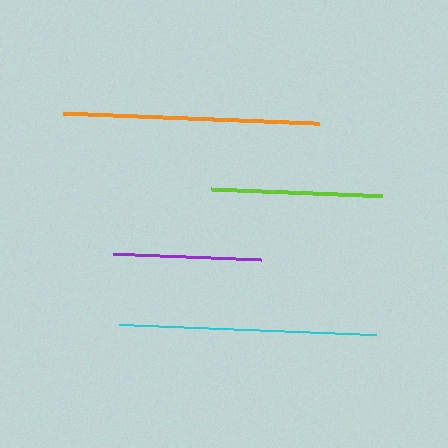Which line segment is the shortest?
The purple line is the shortest at approximately 149 pixels.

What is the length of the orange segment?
The orange segment is approximately 255 pixels long.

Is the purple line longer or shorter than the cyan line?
The cyan line is longer than the purple line.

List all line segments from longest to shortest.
From longest to shortest: cyan, orange, lime, purple.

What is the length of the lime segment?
The lime segment is approximately 171 pixels long.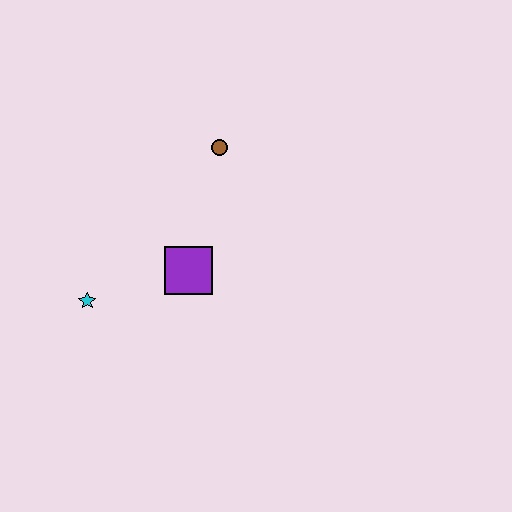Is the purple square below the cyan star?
No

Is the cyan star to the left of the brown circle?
Yes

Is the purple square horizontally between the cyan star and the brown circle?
Yes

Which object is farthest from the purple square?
The brown circle is farthest from the purple square.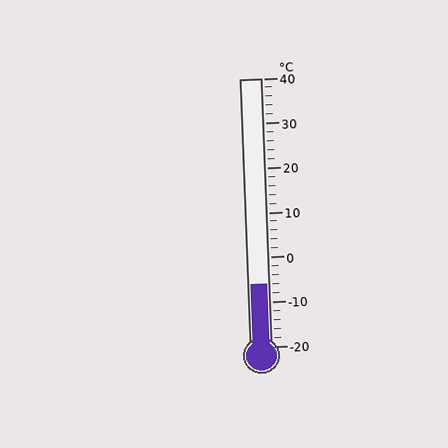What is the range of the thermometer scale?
The thermometer scale ranges from -20°C to 40°C.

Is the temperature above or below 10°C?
The temperature is below 10°C.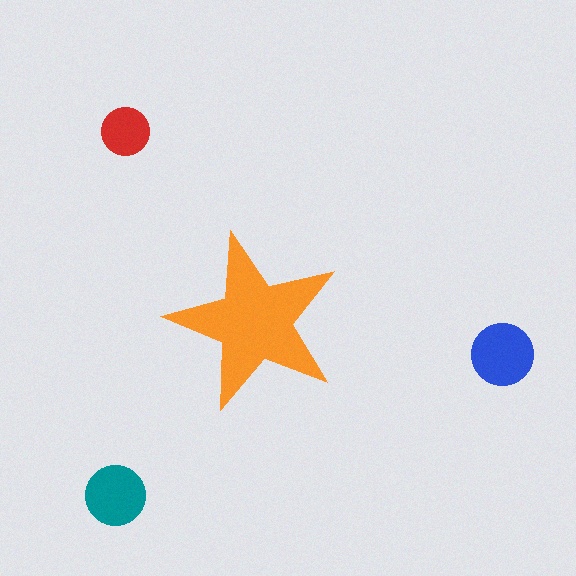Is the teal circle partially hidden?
No, the teal circle is fully visible.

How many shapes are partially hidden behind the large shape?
0 shapes are partially hidden.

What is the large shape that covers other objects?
An orange star.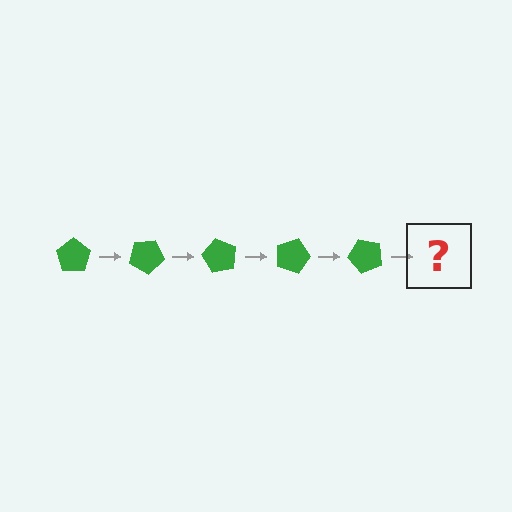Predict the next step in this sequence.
The next step is a green pentagon rotated 150 degrees.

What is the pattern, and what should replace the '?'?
The pattern is that the pentagon rotates 30 degrees each step. The '?' should be a green pentagon rotated 150 degrees.